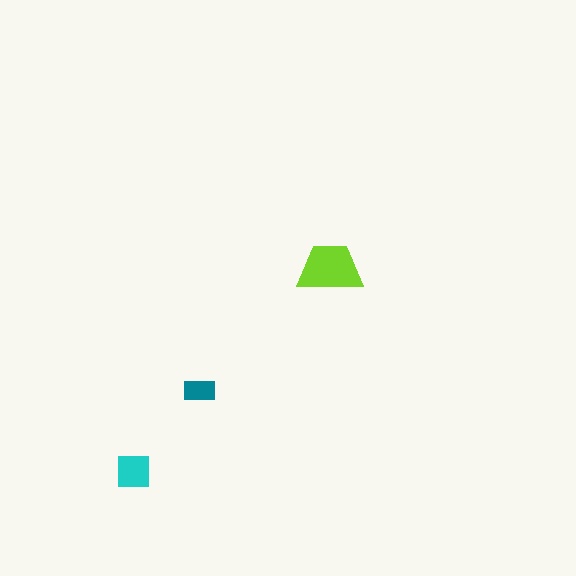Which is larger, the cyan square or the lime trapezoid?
The lime trapezoid.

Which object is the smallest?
The teal rectangle.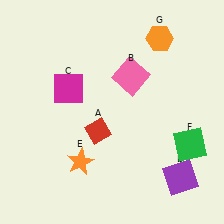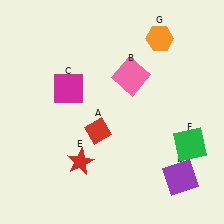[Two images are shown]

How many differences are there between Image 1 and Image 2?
There is 1 difference between the two images.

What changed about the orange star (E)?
In Image 1, E is orange. In Image 2, it changed to red.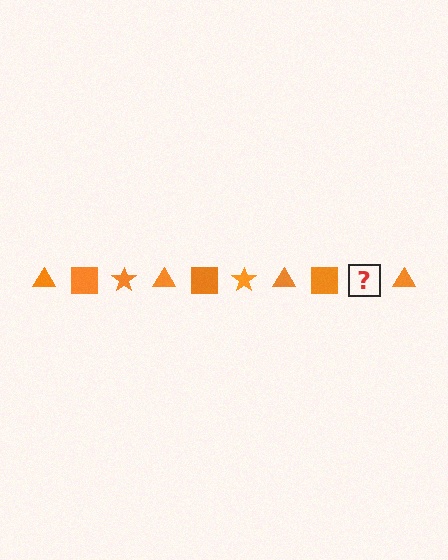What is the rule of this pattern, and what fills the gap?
The rule is that the pattern cycles through triangle, square, star shapes in orange. The gap should be filled with an orange star.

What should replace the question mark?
The question mark should be replaced with an orange star.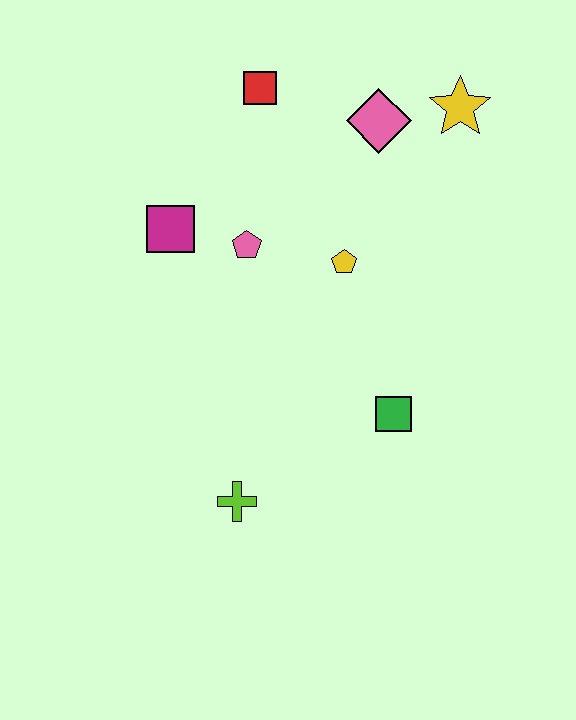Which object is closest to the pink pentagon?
The magenta square is closest to the pink pentagon.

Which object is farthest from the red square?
The lime cross is farthest from the red square.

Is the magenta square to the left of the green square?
Yes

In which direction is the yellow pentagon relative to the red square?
The yellow pentagon is below the red square.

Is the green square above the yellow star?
No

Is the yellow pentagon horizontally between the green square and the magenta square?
Yes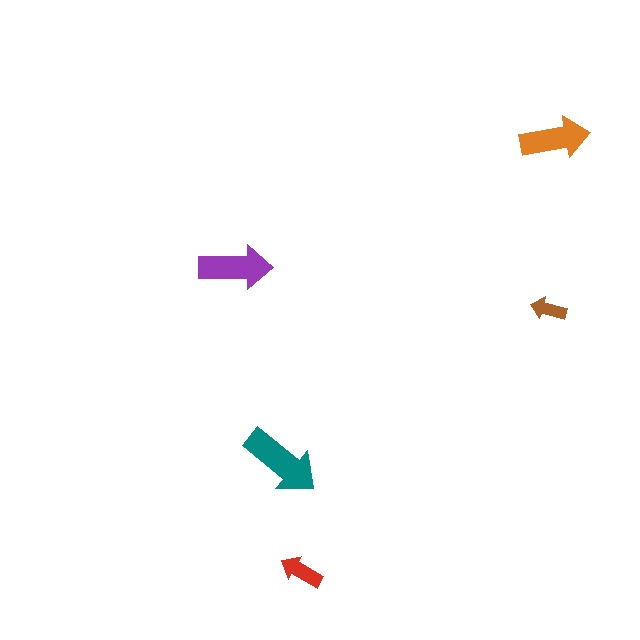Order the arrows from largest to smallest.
the teal one, the purple one, the orange one, the red one, the brown one.